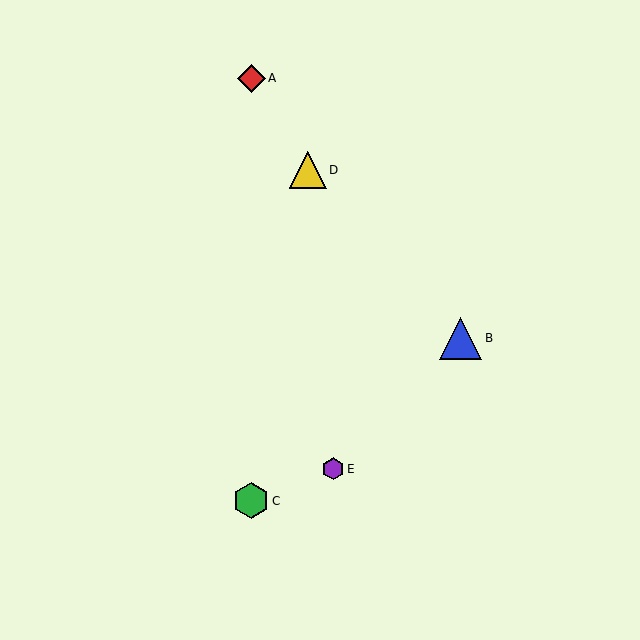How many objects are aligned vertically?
2 objects (A, C) are aligned vertically.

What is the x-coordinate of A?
Object A is at x≈251.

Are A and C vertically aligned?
Yes, both are at x≈251.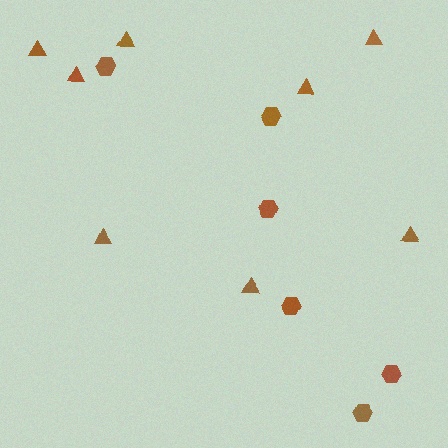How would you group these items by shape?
There are 2 groups: one group of hexagons (6) and one group of triangles (8).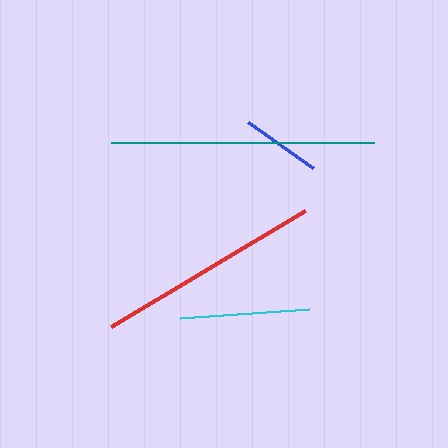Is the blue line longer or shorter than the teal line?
The teal line is longer than the blue line.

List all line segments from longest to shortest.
From longest to shortest: teal, red, cyan, blue.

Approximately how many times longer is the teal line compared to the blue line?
The teal line is approximately 3.3 times the length of the blue line.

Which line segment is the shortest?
The blue line is the shortest at approximately 80 pixels.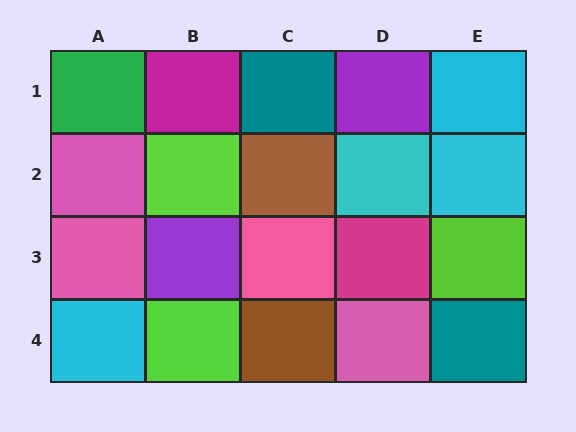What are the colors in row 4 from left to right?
Cyan, lime, brown, pink, teal.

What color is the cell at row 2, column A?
Pink.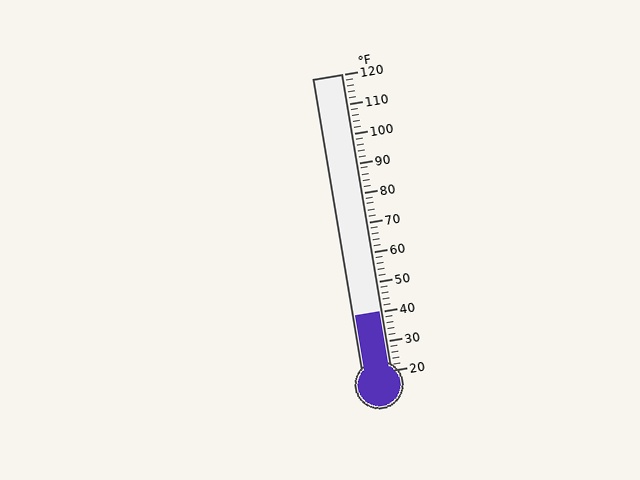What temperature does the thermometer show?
The thermometer shows approximately 40°F.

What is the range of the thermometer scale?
The thermometer scale ranges from 20°F to 120°F.